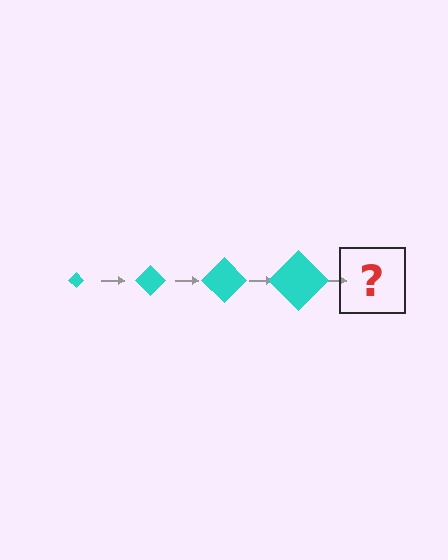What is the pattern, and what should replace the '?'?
The pattern is that the diamond gets progressively larger each step. The '?' should be a cyan diamond, larger than the previous one.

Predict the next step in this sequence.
The next step is a cyan diamond, larger than the previous one.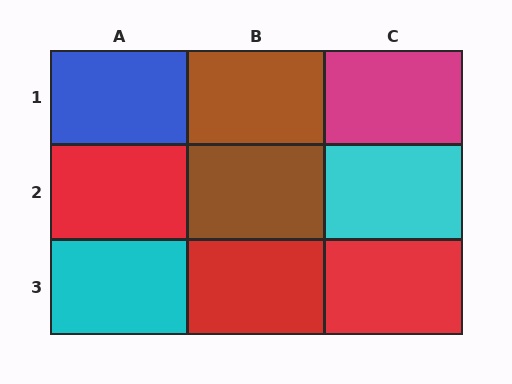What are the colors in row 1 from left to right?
Blue, brown, magenta.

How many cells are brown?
2 cells are brown.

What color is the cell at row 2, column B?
Brown.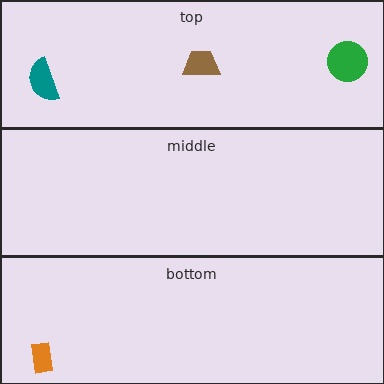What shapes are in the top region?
The green circle, the brown trapezoid, the teal semicircle.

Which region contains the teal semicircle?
The top region.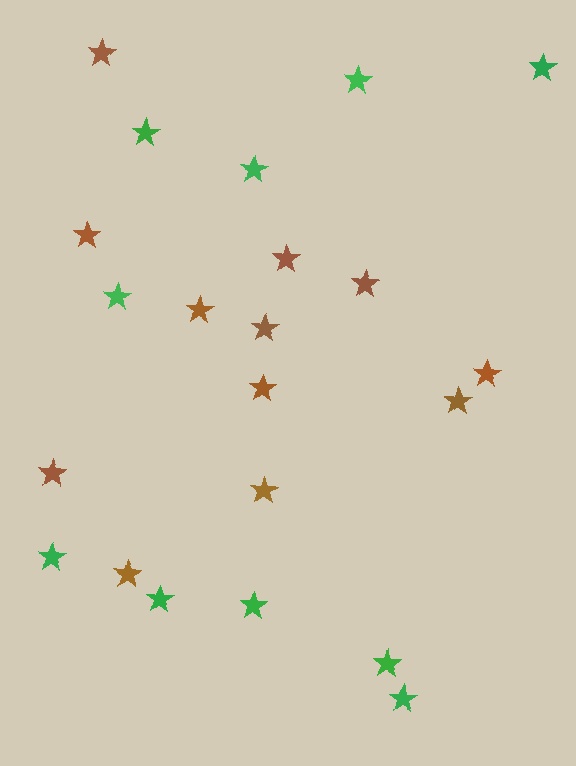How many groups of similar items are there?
There are 2 groups: one group of green stars (10) and one group of brown stars (12).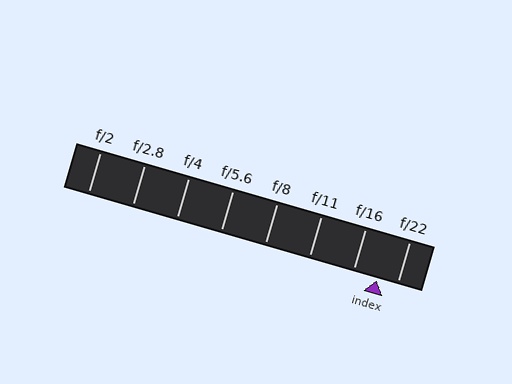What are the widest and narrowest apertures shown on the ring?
The widest aperture shown is f/2 and the narrowest is f/22.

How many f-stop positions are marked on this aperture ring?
There are 8 f-stop positions marked.